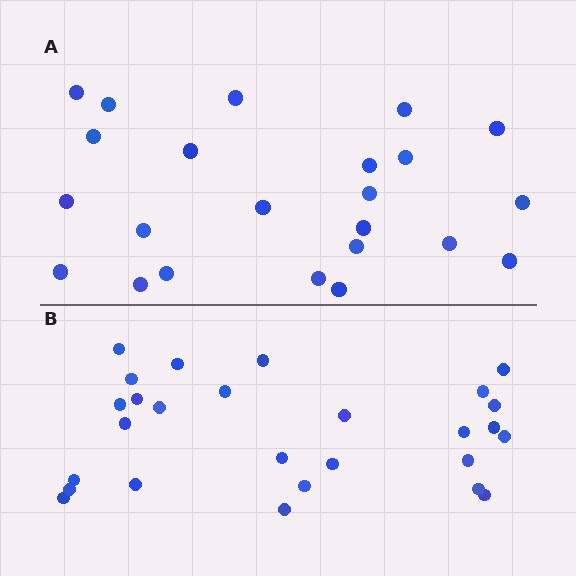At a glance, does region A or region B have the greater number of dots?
Region B (the bottom region) has more dots.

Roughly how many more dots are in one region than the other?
Region B has about 4 more dots than region A.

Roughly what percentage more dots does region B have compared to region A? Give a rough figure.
About 15% more.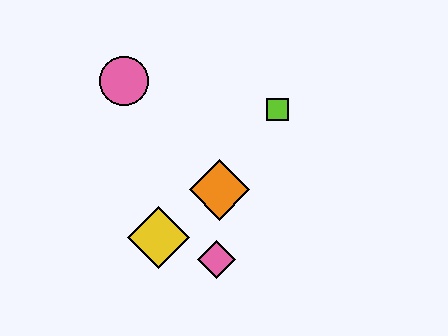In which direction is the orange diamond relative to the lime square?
The orange diamond is below the lime square.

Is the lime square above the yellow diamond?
Yes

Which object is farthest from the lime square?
The yellow diamond is farthest from the lime square.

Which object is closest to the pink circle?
The orange diamond is closest to the pink circle.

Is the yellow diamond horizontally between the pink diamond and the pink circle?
Yes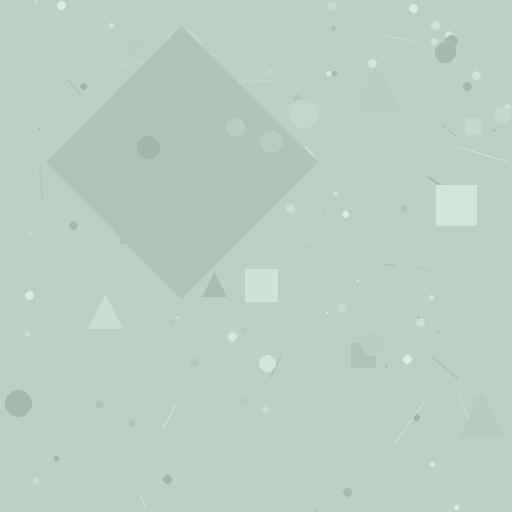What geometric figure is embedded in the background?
A diamond is embedded in the background.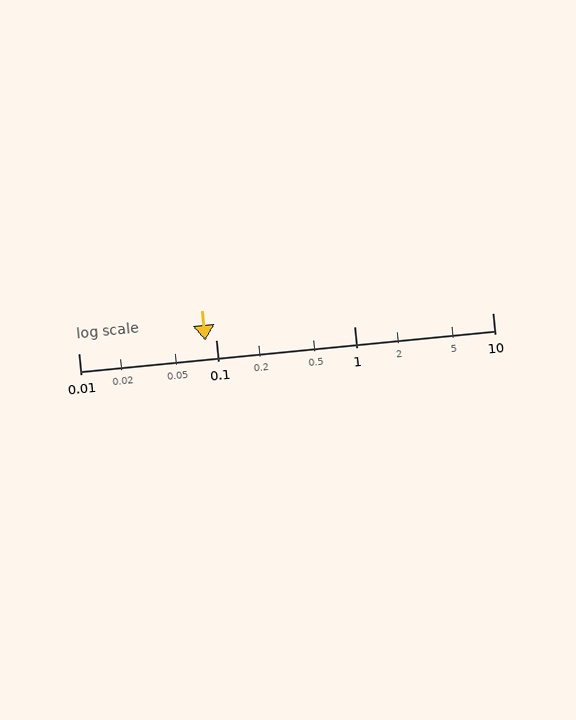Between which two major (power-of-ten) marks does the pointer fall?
The pointer is between 0.01 and 0.1.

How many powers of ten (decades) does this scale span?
The scale spans 3 decades, from 0.01 to 10.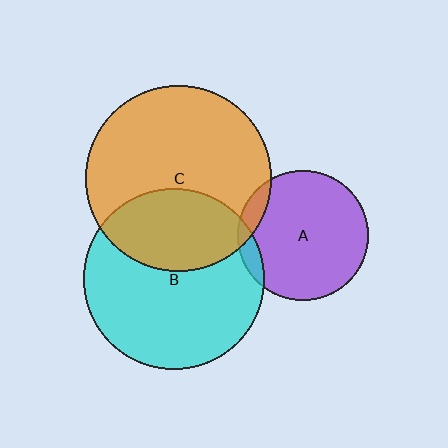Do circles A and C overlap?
Yes.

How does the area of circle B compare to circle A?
Approximately 1.9 times.